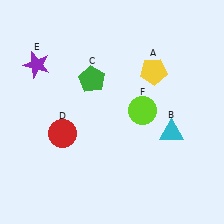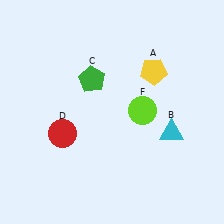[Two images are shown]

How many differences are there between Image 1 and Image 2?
There is 1 difference between the two images.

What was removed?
The purple star (E) was removed in Image 2.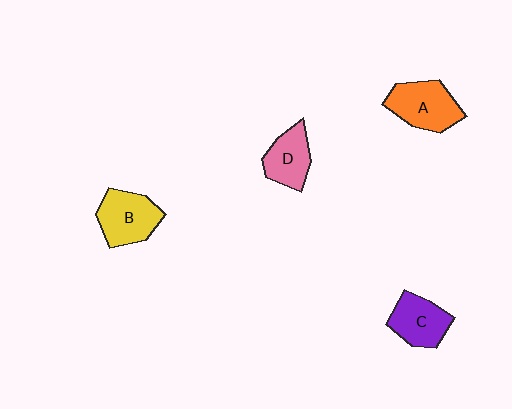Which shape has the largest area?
Shape A (orange).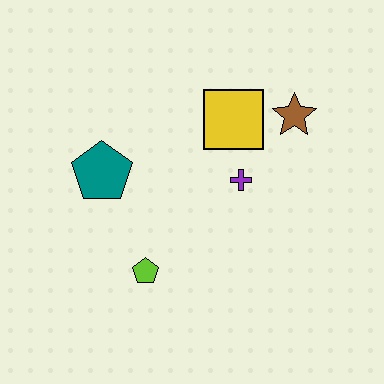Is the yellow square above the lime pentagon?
Yes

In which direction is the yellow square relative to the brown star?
The yellow square is to the left of the brown star.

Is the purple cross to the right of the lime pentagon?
Yes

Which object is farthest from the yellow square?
The lime pentagon is farthest from the yellow square.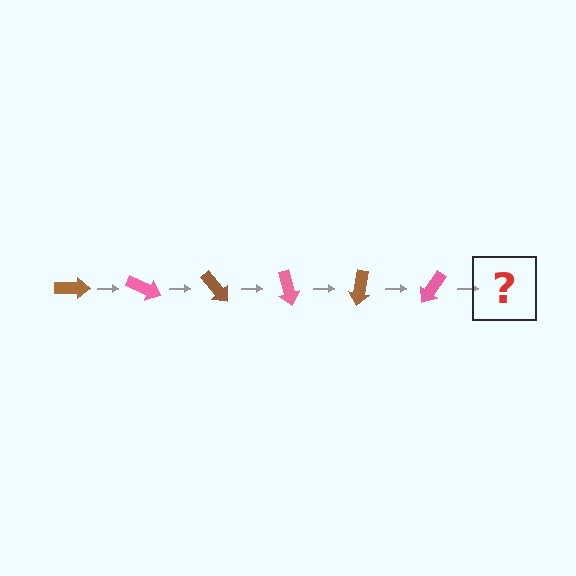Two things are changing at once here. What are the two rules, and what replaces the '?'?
The two rules are that it rotates 25 degrees each step and the color cycles through brown and pink. The '?' should be a brown arrow, rotated 150 degrees from the start.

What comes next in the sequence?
The next element should be a brown arrow, rotated 150 degrees from the start.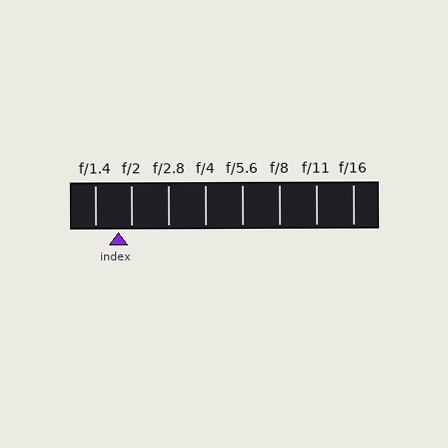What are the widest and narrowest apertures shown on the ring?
The widest aperture shown is f/1.4 and the narrowest is f/16.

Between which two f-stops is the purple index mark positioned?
The index mark is between f/1.4 and f/2.